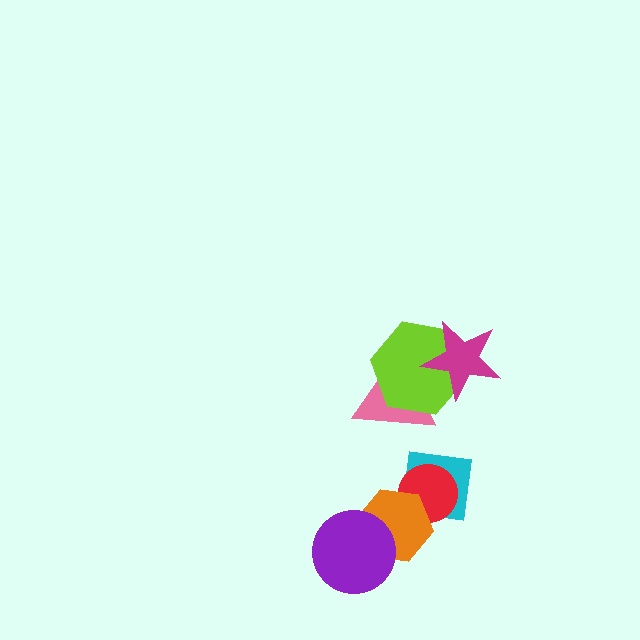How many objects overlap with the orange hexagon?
3 objects overlap with the orange hexagon.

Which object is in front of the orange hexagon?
The purple circle is in front of the orange hexagon.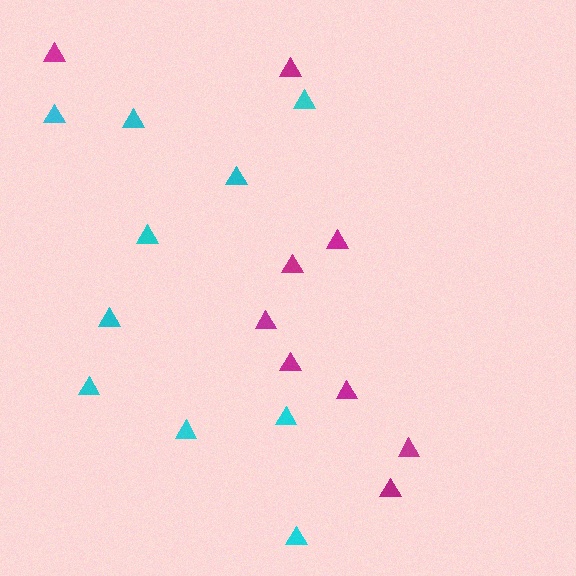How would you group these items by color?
There are 2 groups: one group of cyan triangles (10) and one group of magenta triangles (9).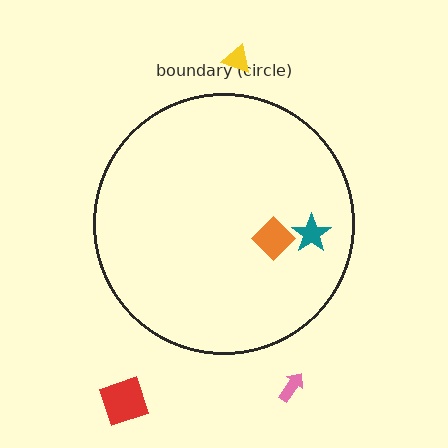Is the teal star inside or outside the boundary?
Inside.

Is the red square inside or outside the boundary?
Outside.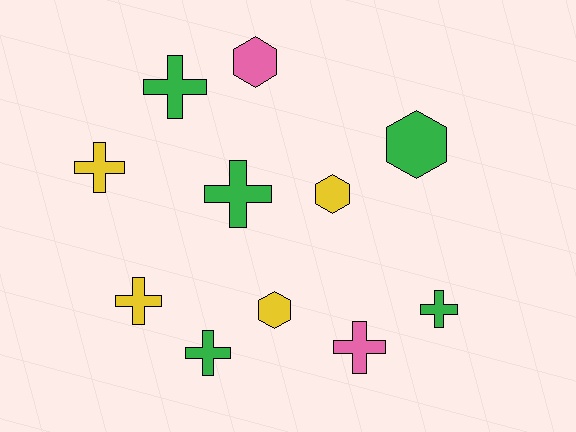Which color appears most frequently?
Green, with 5 objects.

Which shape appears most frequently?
Cross, with 7 objects.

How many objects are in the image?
There are 11 objects.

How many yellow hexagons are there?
There are 2 yellow hexagons.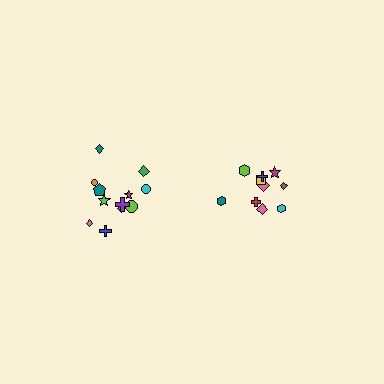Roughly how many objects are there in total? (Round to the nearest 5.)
Roughly 20 objects in total.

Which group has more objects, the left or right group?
The left group.